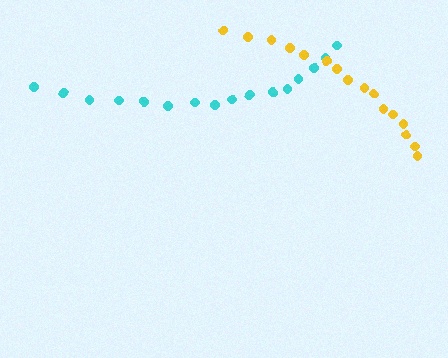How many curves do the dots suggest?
There are 2 distinct paths.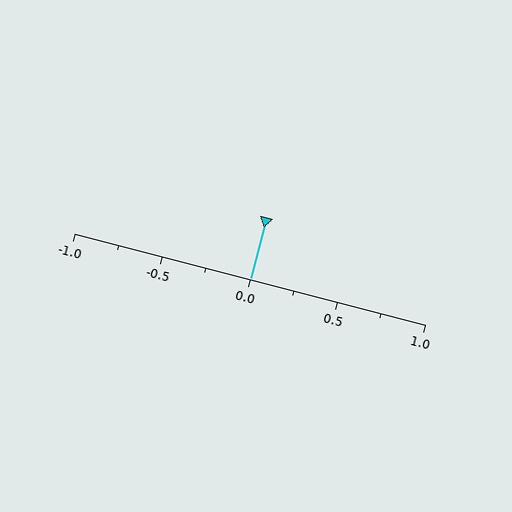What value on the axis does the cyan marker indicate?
The marker indicates approximately 0.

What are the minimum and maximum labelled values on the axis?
The axis runs from -1.0 to 1.0.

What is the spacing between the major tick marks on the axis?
The major ticks are spaced 0.5 apart.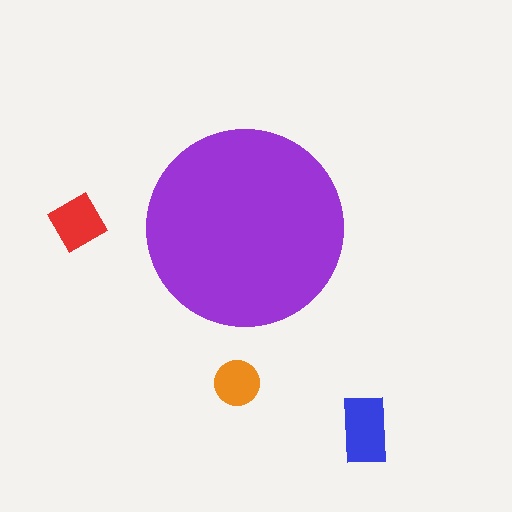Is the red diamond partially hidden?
No, the red diamond is fully visible.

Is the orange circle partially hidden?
No, the orange circle is fully visible.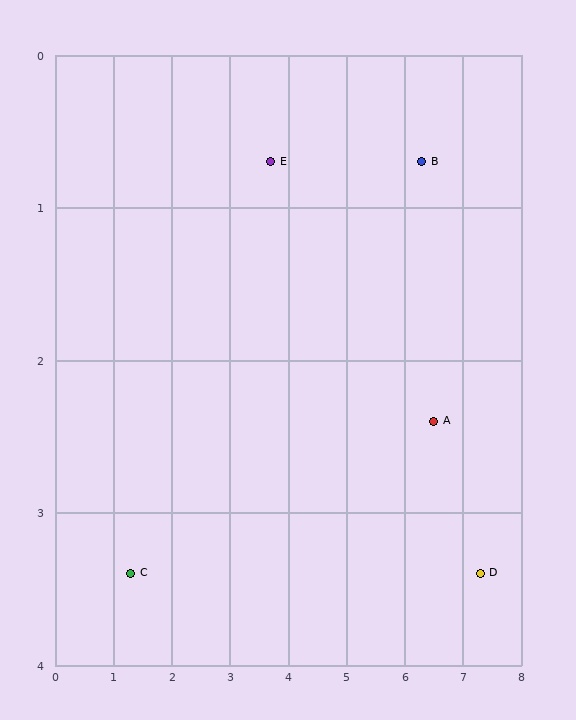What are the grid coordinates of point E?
Point E is at approximately (3.7, 0.7).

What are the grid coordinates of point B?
Point B is at approximately (6.3, 0.7).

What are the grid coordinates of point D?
Point D is at approximately (7.3, 3.4).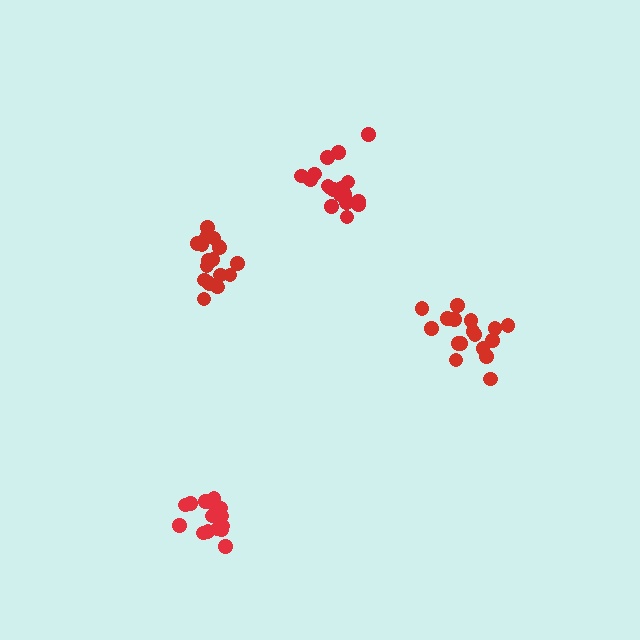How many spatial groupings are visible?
There are 4 spatial groupings.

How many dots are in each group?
Group 1: 18 dots, Group 2: 15 dots, Group 3: 17 dots, Group 4: 18 dots (68 total).